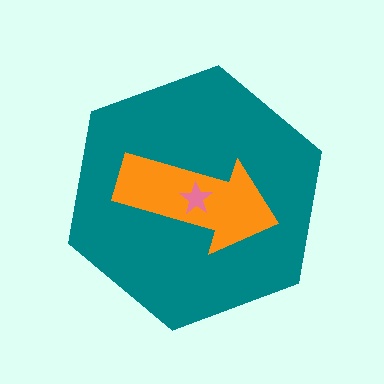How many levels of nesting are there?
3.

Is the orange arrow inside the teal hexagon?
Yes.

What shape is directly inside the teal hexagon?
The orange arrow.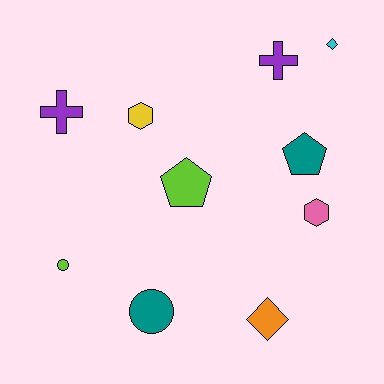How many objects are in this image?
There are 10 objects.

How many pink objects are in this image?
There is 1 pink object.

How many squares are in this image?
There are no squares.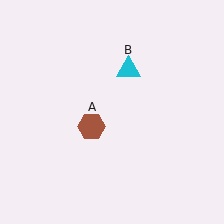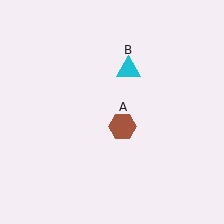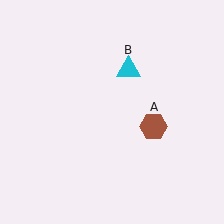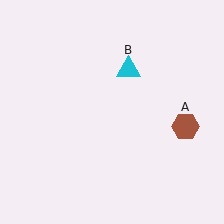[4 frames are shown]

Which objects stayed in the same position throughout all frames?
Cyan triangle (object B) remained stationary.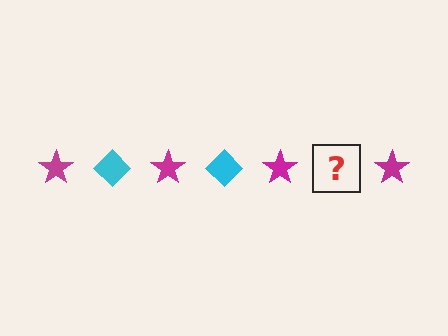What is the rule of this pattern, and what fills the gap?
The rule is that the pattern alternates between magenta star and cyan diamond. The gap should be filled with a cyan diamond.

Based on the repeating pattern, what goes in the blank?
The blank should be a cyan diamond.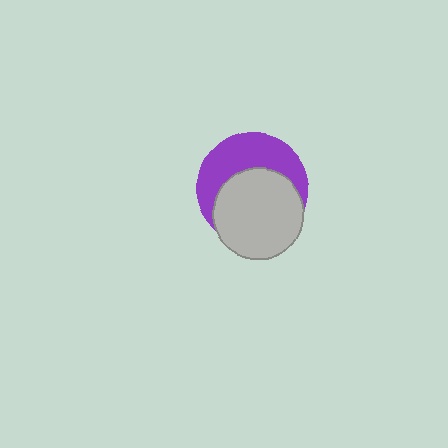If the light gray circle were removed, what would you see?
You would see the complete purple circle.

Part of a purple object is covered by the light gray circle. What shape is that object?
It is a circle.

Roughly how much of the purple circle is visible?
A small part of it is visible (roughly 45%).